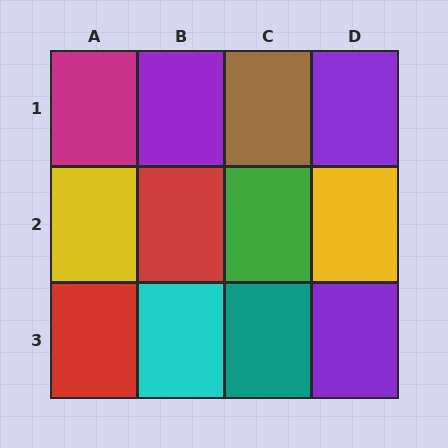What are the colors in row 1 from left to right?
Magenta, purple, brown, purple.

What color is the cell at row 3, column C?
Teal.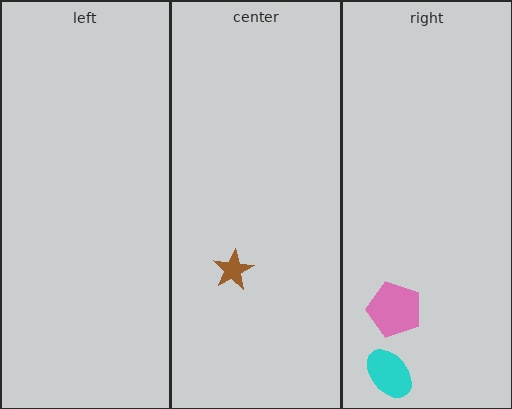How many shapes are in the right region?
2.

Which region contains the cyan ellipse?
The right region.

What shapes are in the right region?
The pink pentagon, the cyan ellipse.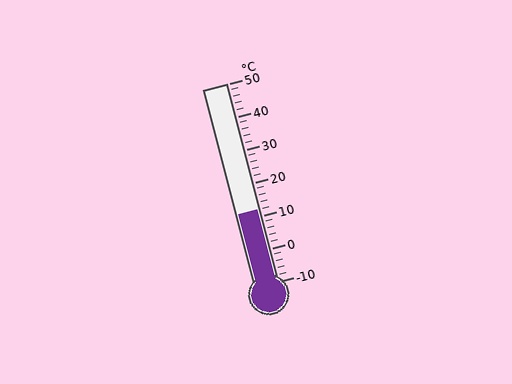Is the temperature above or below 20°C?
The temperature is below 20°C.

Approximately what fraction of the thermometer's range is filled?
The thermometer is filled to approximately 35% of its range.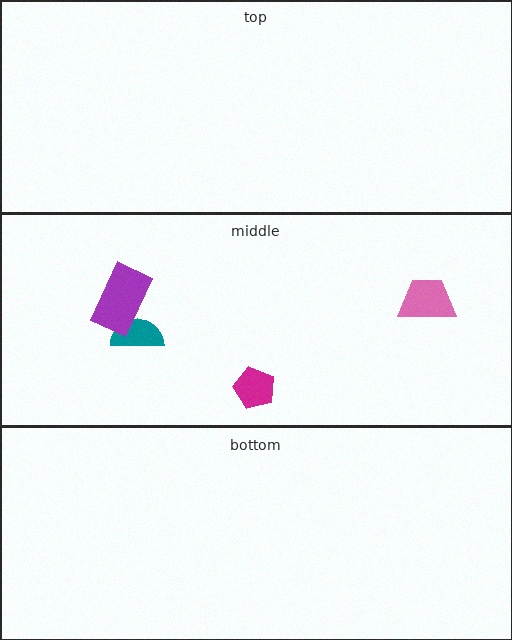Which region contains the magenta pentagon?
The middle region.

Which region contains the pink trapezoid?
The middle region.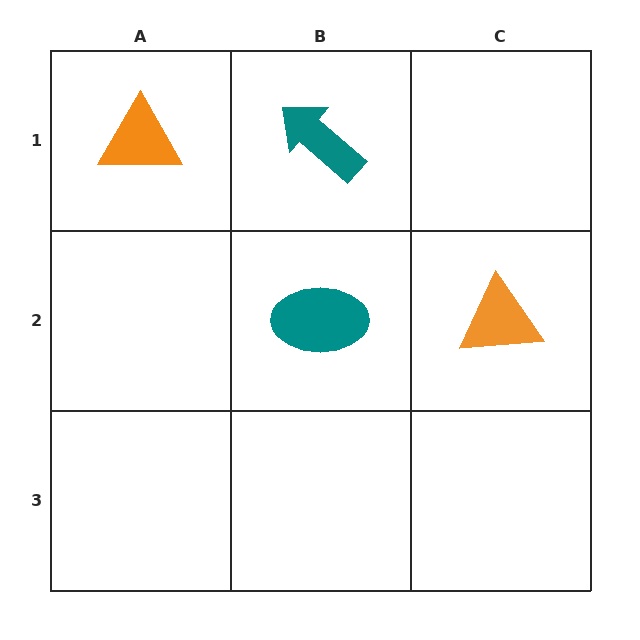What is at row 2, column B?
A teal ellipse.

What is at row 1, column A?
An orange triangle.